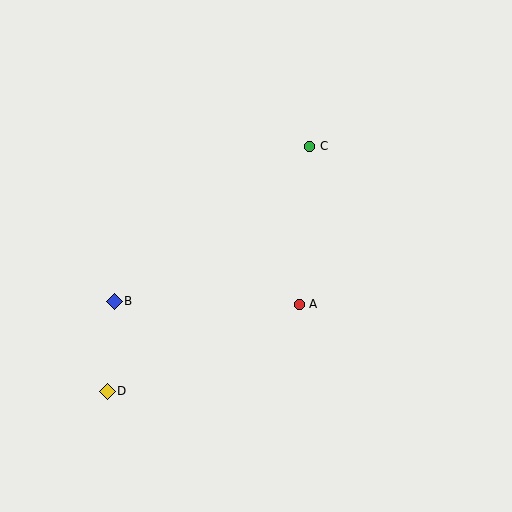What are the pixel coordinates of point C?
Point C is at (310, 146).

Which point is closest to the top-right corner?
Point C is closest to the top-right corner.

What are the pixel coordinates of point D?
Point D is at (107, 391).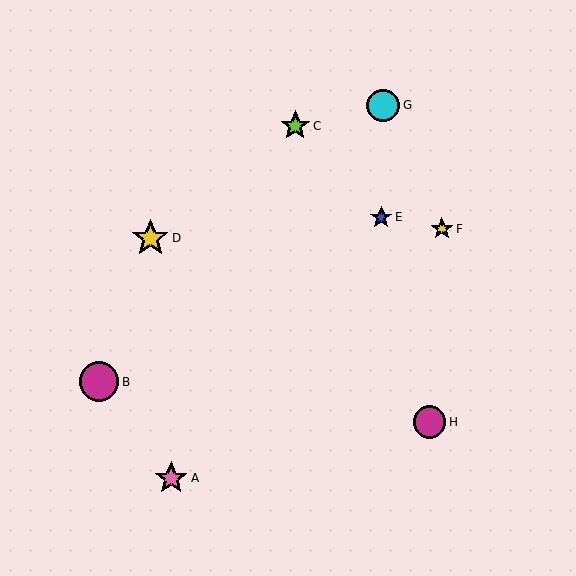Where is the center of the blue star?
The center of the blue star is at (381, 217).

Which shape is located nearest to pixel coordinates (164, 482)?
The pink star (labeled A) at (171, 478) is nearest to that location.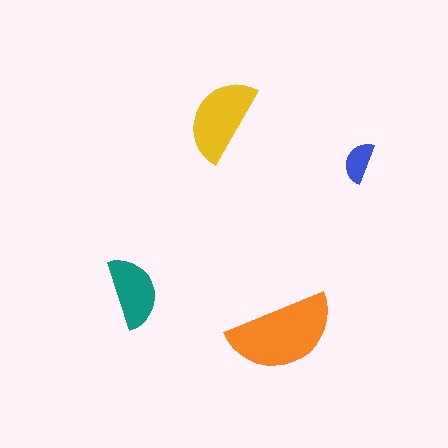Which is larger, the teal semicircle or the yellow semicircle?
The yellow one.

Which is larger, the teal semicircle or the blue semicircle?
The teal one.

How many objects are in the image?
There are 4 objects in the image.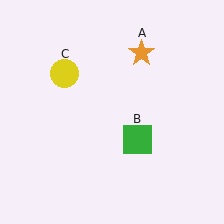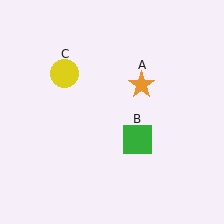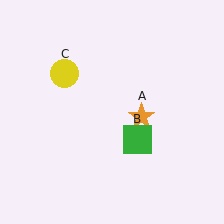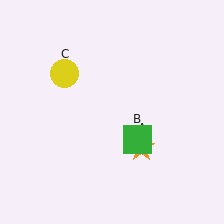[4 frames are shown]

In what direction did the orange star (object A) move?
The orange star (object A) moved down.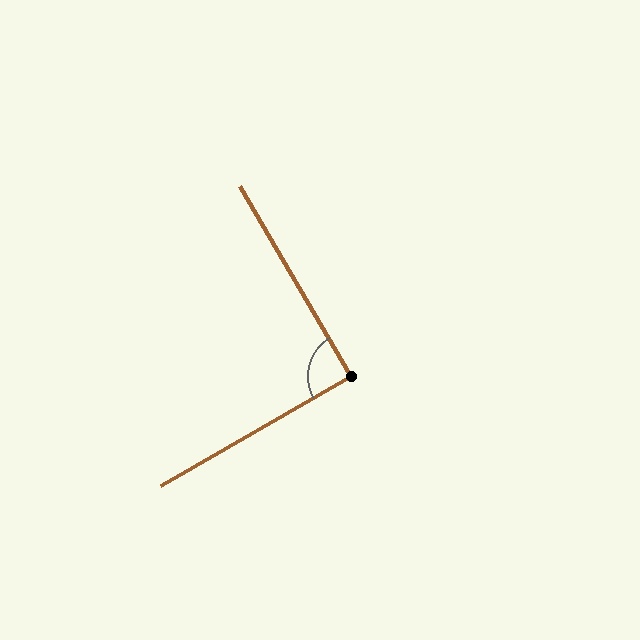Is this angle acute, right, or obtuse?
It is approximately a right angle.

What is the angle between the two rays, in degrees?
Approximately 89 degrees.